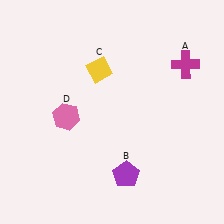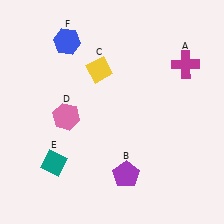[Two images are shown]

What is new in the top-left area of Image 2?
A blue hexagon (F) was added in the top-left area of Image 2.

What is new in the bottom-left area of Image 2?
A teal diamond (E) was added in the bottom-left area of Image 2.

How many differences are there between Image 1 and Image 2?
There are 2 differences between the two images.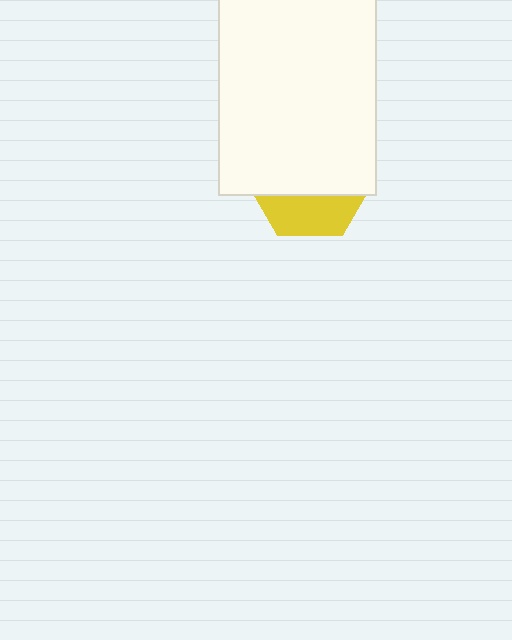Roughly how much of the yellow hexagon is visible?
A small part of it is visible (roughly 32%).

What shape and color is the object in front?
The object in front is a white rectangle.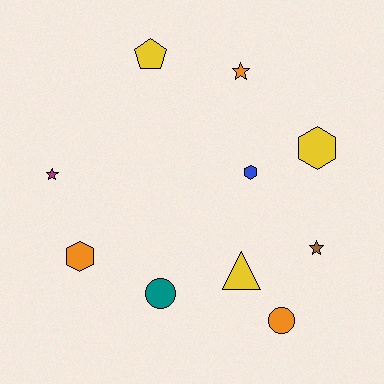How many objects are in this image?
There are 10 objects.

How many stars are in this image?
There are 3 stars.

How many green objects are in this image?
There are no green objects.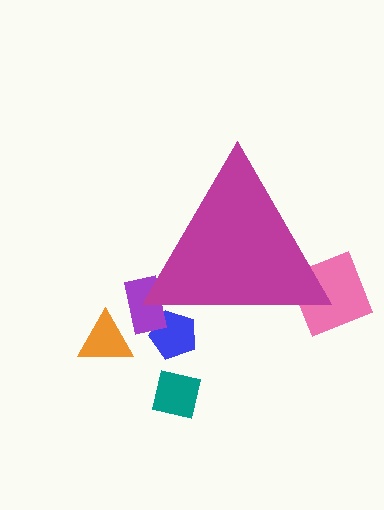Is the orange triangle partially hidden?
No, the orange triangle is fully visible.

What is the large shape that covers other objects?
A magenta triangle.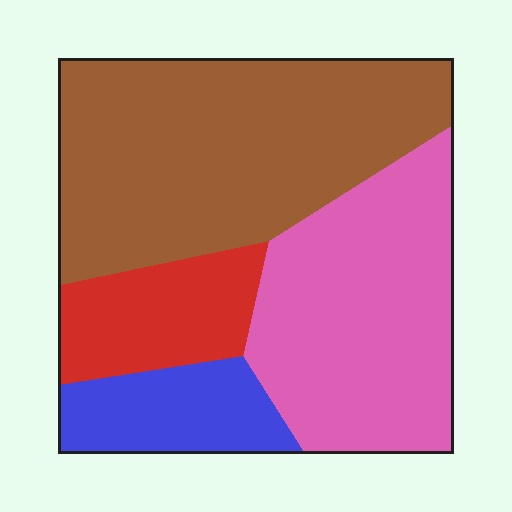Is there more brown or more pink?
Brown.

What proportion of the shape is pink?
Pink takes up about one third (1/3) of the shape.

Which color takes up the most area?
Brown, at roughly 40%.